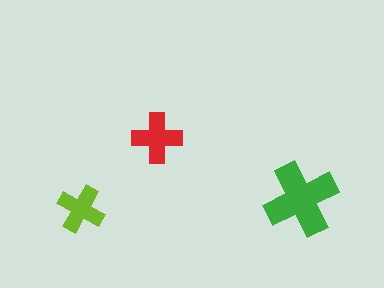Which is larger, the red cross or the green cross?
The green one.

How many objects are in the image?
There are 3 objects in the image.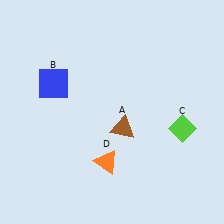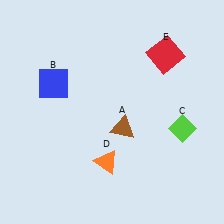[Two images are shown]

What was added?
A red square (E) was added in Image 2.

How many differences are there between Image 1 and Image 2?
There is 1 difference between the two images.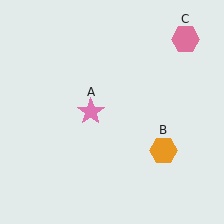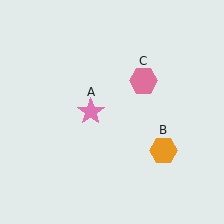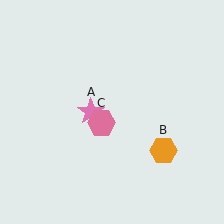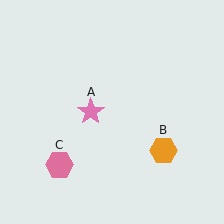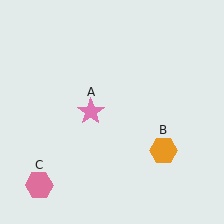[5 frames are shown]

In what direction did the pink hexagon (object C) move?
The pink hexagon (object C) moved down and to the left.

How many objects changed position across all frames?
1 object changed position: pink hexagon (object C).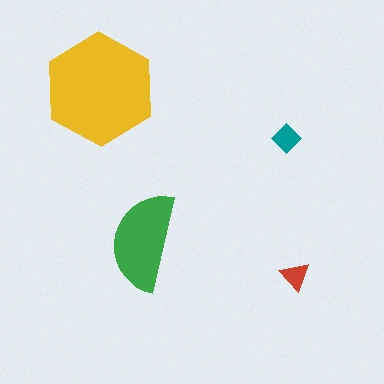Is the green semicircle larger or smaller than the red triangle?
Larger.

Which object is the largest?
The yellow hexagon.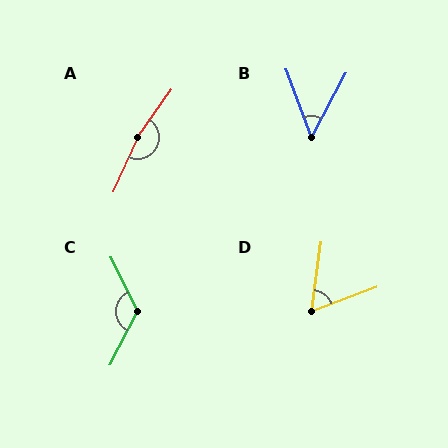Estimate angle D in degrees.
Approximately 62 degrees.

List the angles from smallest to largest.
B (49°), D (62°), C (127°), A (169°).